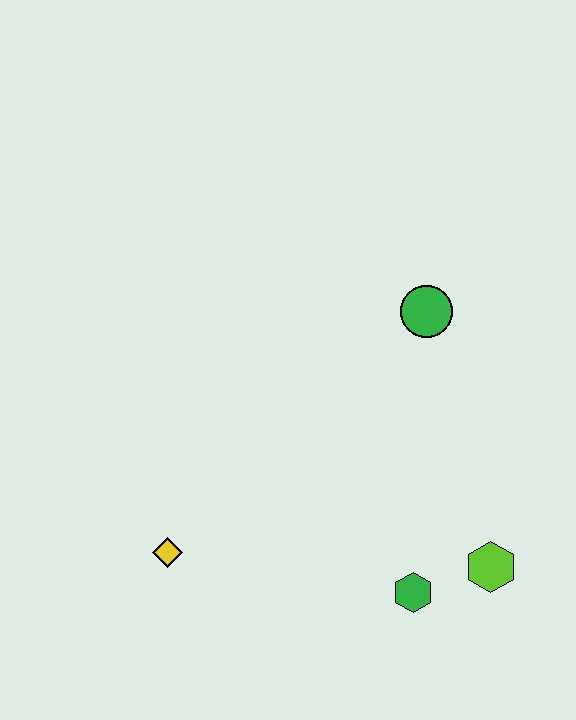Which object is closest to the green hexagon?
The lime hexagon is closest to the green hexagon.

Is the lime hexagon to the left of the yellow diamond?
No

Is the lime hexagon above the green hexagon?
Yes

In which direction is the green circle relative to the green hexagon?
The green circle is above the green hexagon.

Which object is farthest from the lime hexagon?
The yellow diamond is farthest from the lime hexagon.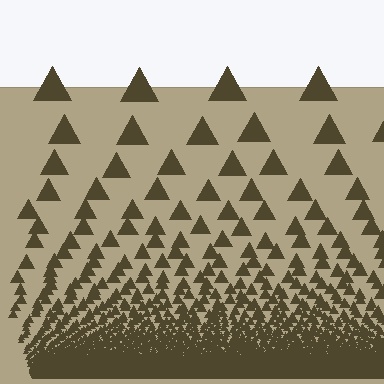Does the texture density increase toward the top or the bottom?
Density increases toward the bottom.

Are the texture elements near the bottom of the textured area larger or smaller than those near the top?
Smaller. The gradient is inverted — elements near the bottom are smaller and denser.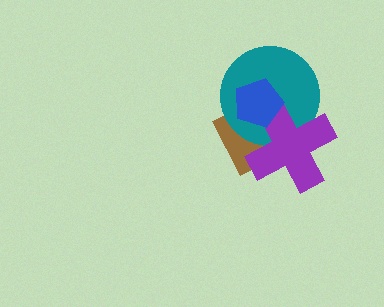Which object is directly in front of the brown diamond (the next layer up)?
The teal circle is directly in front of the brown diamond.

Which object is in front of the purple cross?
The blue pentagon is in front of the purple cross.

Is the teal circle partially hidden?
Yes, it is partially covered by another shape.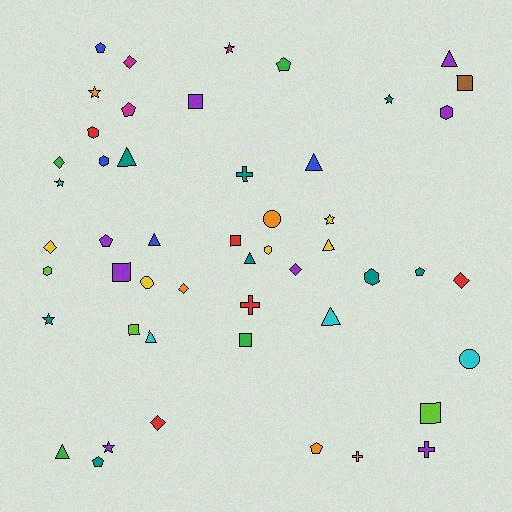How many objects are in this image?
There are 50 objects.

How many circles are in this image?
There are 3 circles.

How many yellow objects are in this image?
There are 5 yellow objects.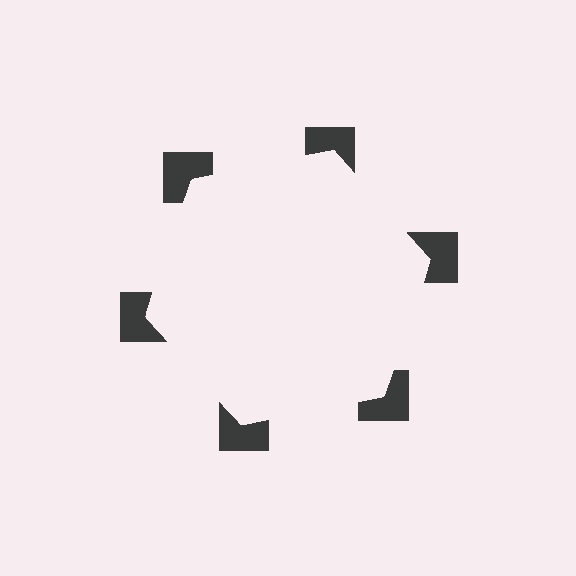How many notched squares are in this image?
There are 6 — one at each vertex of the illusory hexagon.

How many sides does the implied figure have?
6 sides.